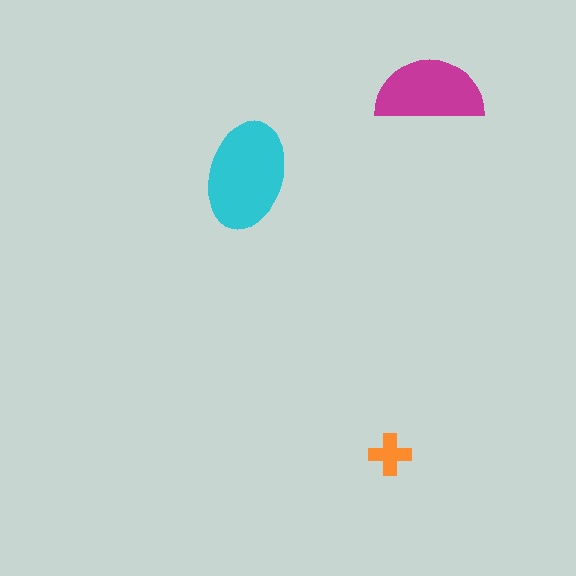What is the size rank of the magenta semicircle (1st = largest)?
2nd.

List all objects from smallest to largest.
The orange cross, the magenta semicircle, the cyan ellipse.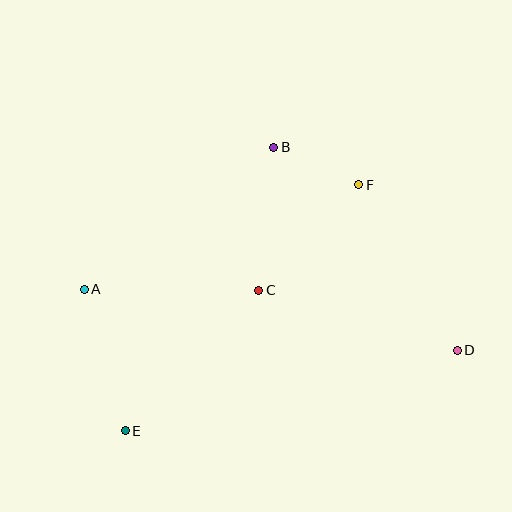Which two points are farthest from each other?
Points A and D are farthest from each other.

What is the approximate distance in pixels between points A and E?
The distance between A and E is approximately 147 pixels.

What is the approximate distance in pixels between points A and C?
The distance between A and C is approximately 175 pixels.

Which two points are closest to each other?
Points B and F are closest to each other.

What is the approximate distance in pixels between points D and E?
The distance between D and E is approximately 342 pixels.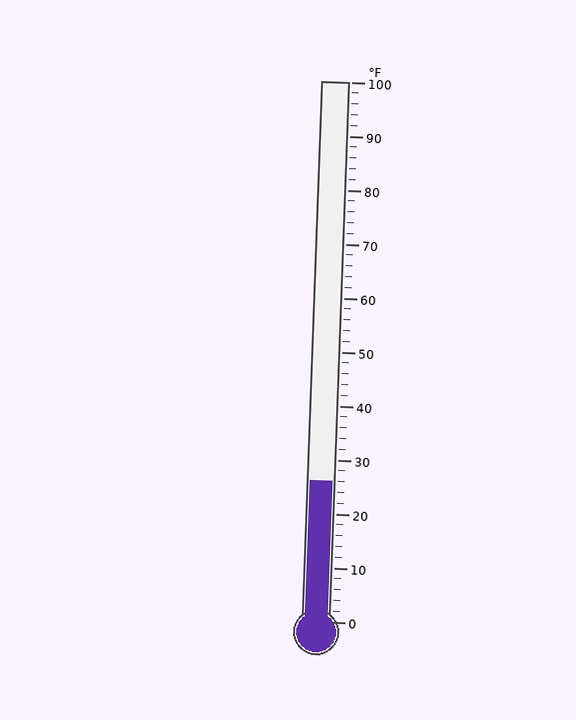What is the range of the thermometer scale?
The thermometer scale ranges from 0°F to 100°F.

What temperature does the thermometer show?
The thermometer shows approximately 26°F.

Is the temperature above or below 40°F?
The temperature is below 40°F.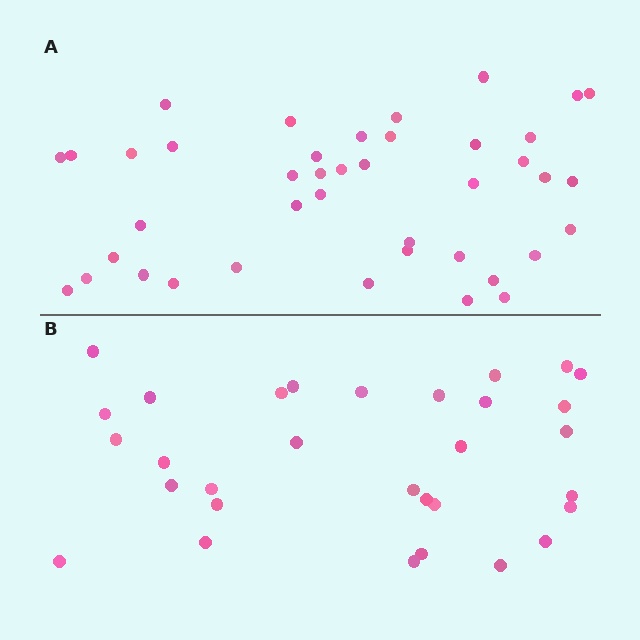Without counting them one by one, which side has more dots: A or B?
Region A (the top region) has more dots.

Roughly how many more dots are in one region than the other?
Region A has roughly 10 or so more dots than region B.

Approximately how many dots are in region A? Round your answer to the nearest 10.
About 40 dots. (The exact count is 41, which rounds to 40.)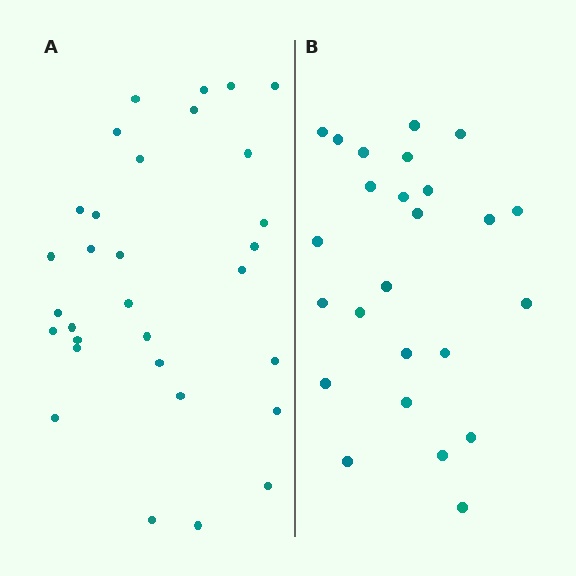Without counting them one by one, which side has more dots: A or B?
Region A (the left region) has more dots.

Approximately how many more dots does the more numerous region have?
Region A has about 6 more dots than region B.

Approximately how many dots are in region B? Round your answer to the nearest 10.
About 20 dots. (The exact count is 25, which rounds to 20.)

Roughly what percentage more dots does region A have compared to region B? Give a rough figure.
About 25% more.